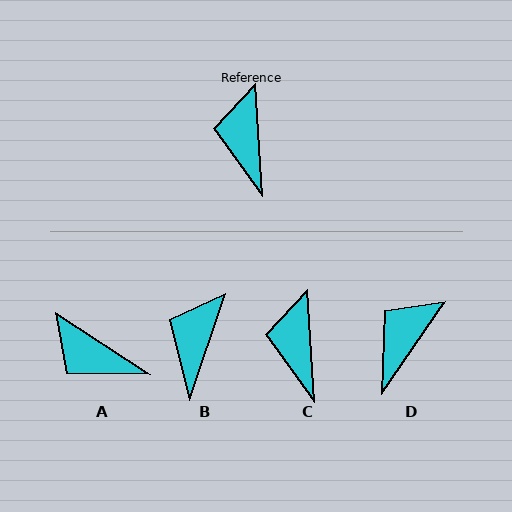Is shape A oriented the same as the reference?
No, it is off by about 53 degrees.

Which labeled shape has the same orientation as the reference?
C.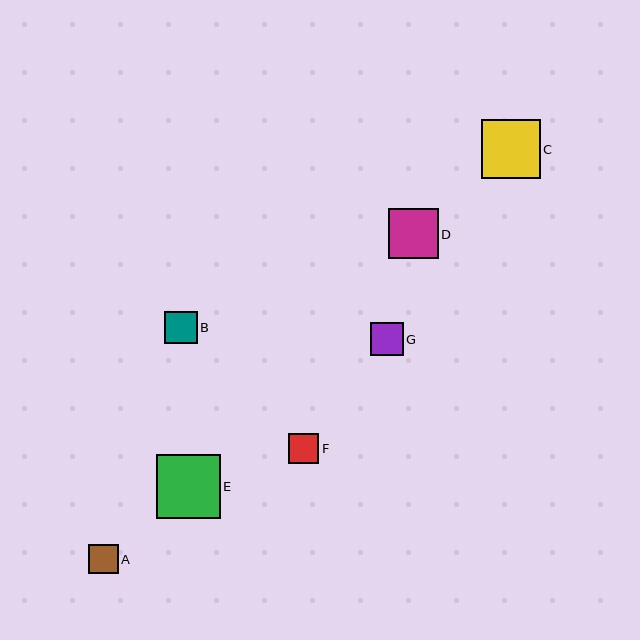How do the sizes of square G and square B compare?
Square G and square B are approximately the same size.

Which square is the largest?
Square E is the largest with a size of approximately 64 pixels.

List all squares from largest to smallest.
From largest to smallest: E, C, D, G, B, F, A.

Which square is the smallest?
Square A is the smallest with a size of approximately 30 pixels.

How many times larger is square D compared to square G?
Square D is approximately 1.5 times the size of square G.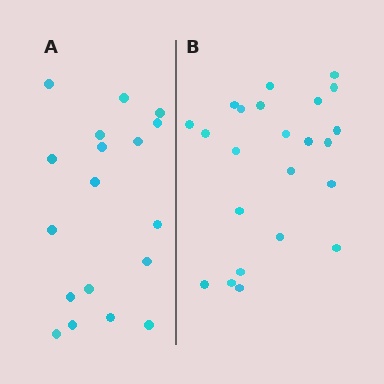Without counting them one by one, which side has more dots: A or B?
Region B (the right region) has more dots.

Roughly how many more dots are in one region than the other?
Region B has about 5 more dots than region A.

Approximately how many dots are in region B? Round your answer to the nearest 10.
About 20 dots. (The exact count is 23, which rounds to 20.)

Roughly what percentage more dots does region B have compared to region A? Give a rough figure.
About 30% more.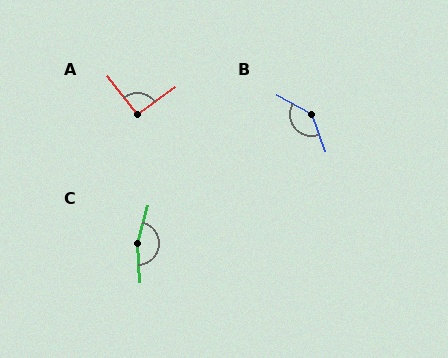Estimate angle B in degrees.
Approximately 139 degrees.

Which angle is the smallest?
A, at approximately 92 degrees.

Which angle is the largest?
C, at approximately 161 degrees.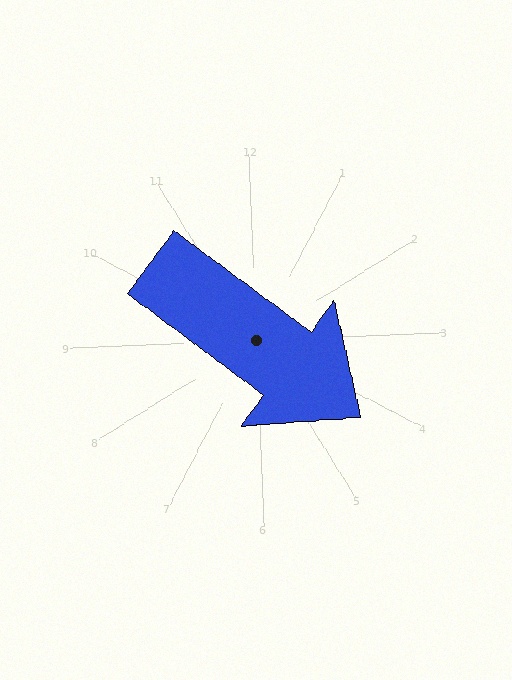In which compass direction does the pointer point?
Southeast.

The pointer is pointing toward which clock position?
Roughly 4 o'clock.